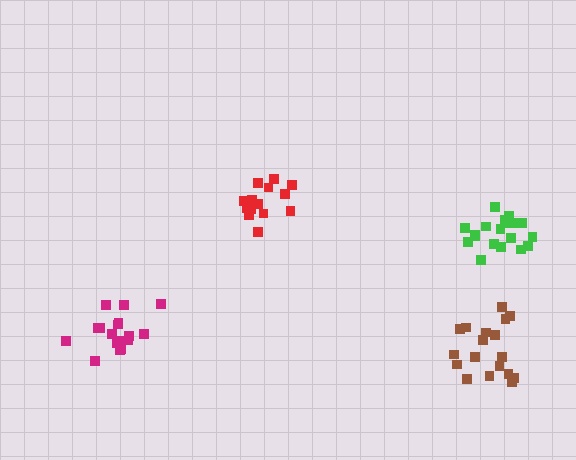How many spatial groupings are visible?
There are 4 spatial groupings.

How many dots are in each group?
Group 1: 19 dots, Group 2: 14 dots, Group 3: 18 dots, Group 4: 18 dots (69 total).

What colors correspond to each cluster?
The clusters are colored: green, red, brown, magenta.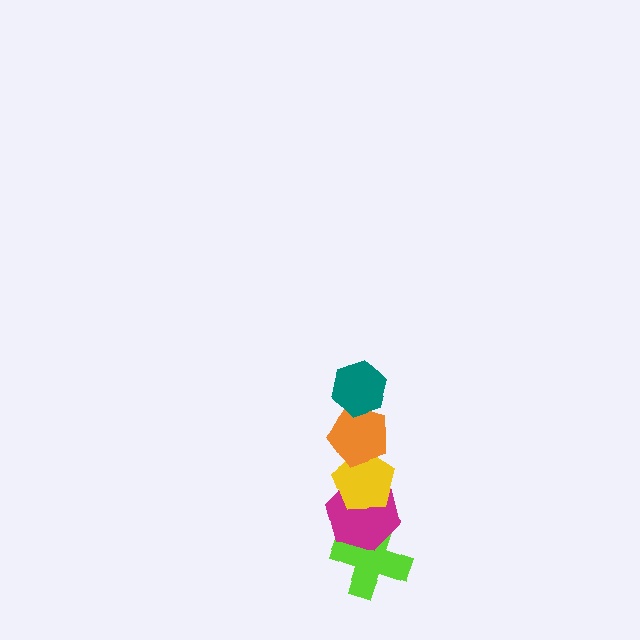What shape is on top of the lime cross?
The magenta hexagon is on top of the lime cross.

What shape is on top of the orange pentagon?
The teal hexagon is on top of the orange pentagon.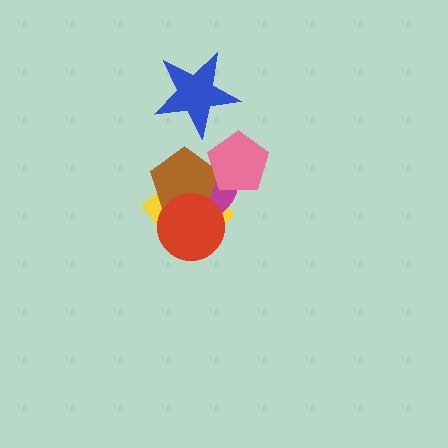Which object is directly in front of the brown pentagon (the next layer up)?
The pink pentagon is directly in front of the brown pentagon.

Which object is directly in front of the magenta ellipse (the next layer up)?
The brown pentagon is directly in front of the magenta ellipse.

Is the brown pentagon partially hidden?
Yes, it is partially covered by another shape.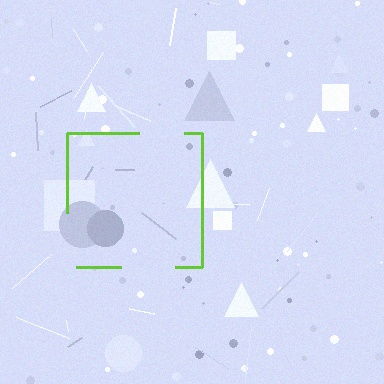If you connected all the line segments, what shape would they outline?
They would outline a square.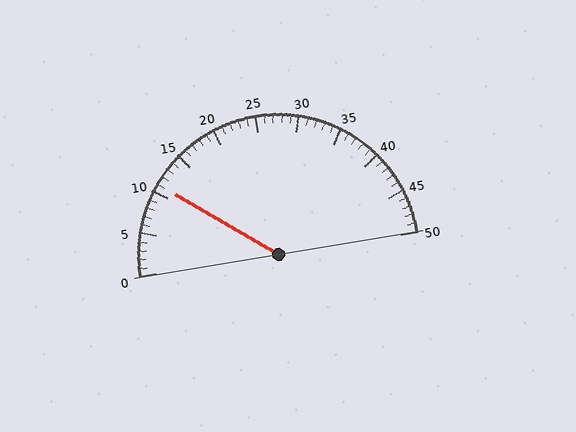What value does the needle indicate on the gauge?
The needle indicates approximately 11.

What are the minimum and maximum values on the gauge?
The gauge ranges from 0 to 50.